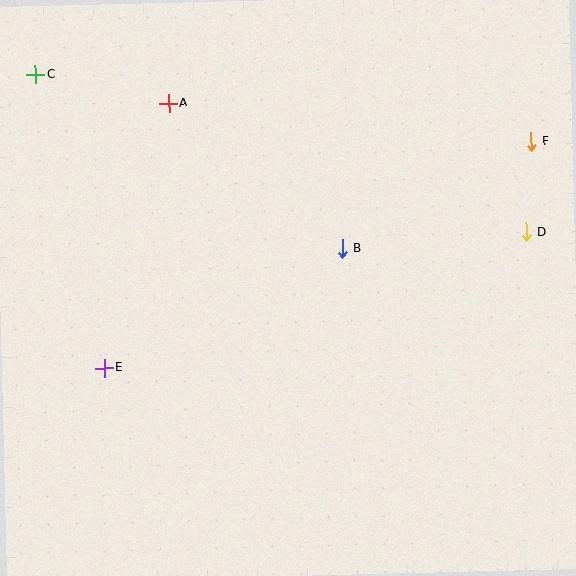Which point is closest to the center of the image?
Point B at (342, 248) is closest to the center.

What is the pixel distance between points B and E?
The distance between B and E is 267 pixels.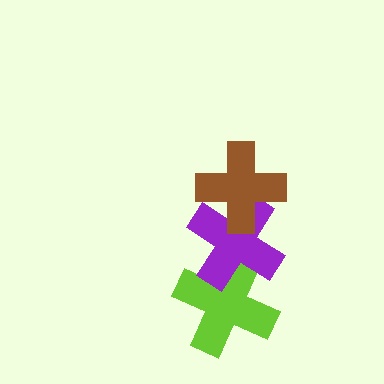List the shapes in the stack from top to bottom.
From top to bottom: the brown cross, the purple cross, the lime cross.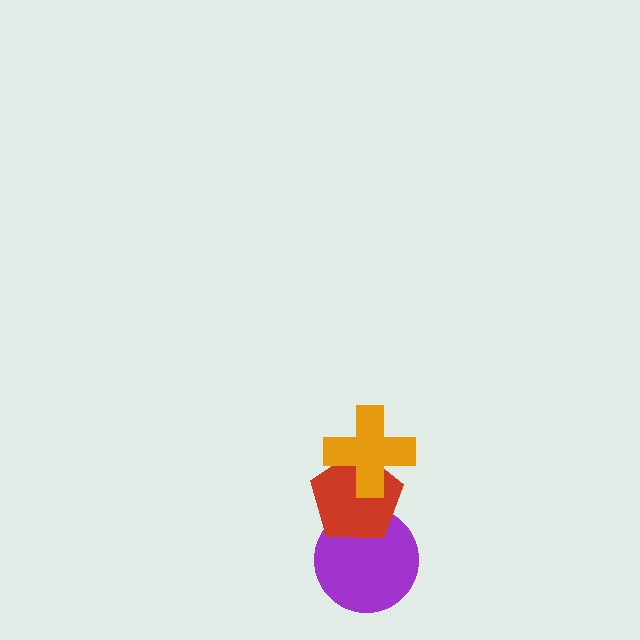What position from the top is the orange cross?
The orange cross is 1st from the top.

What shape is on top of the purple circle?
The red pentagon is on top of the purple circle.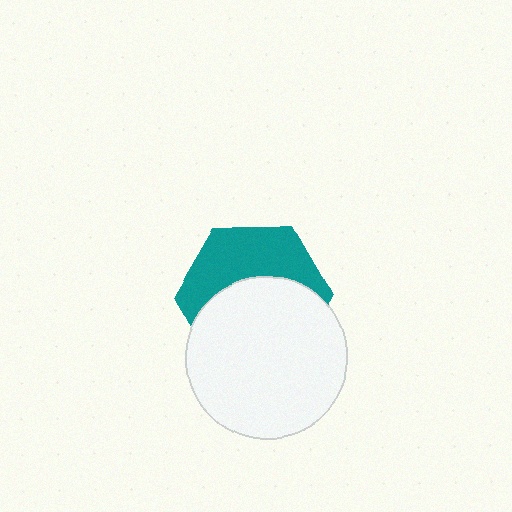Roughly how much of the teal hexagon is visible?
A small part of it is visible (roughly 44%).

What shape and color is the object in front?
The object in front is a white circle.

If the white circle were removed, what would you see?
You would see the complete teal hexagon.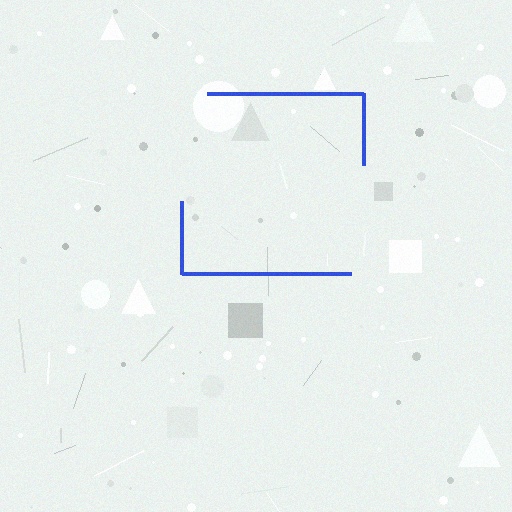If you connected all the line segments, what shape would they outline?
They would outline a square.